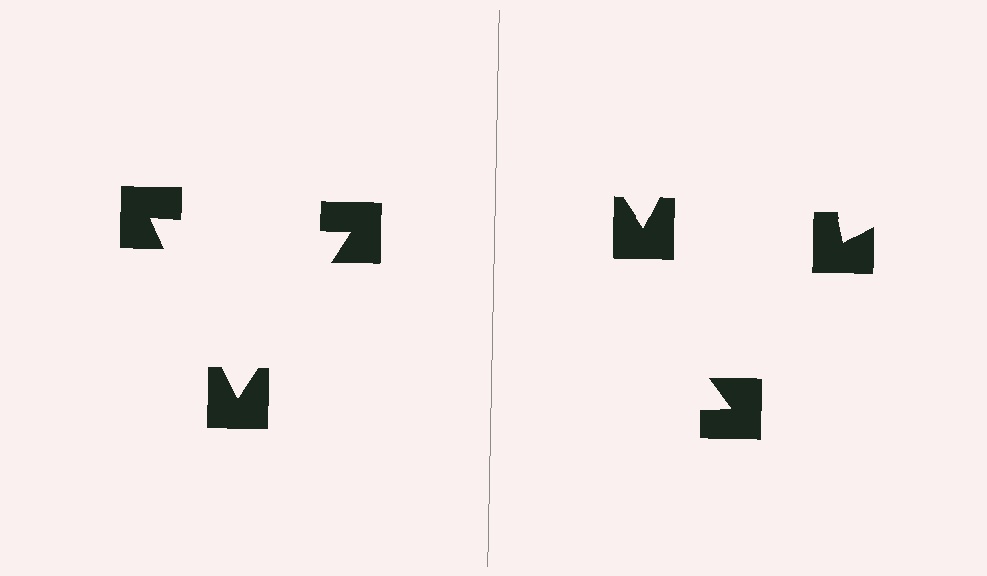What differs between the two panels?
The notched squares are positioned identically on both sides; only the wedge orientations differ. On the left they align to a triangle; on the right they are misaligned.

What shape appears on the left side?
An illusory triangle.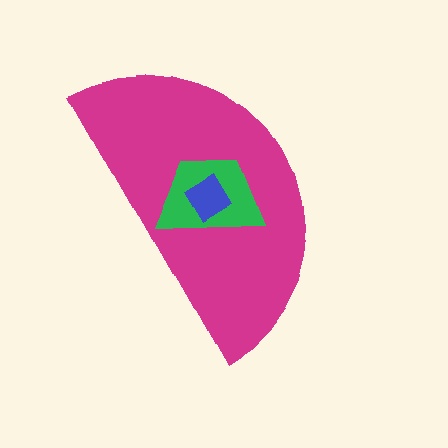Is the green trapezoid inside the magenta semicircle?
Yes.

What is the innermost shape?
The blue diamond.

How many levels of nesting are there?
3.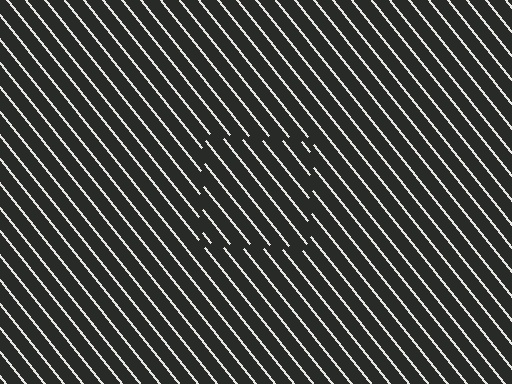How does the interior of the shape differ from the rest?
The interior of the shape contains the same grating, shifted by half a period — the contour is defined by the phase discontinuity where line-ends from the inner and outer gratings abut.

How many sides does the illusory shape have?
4 sides — the line-ends trace a square.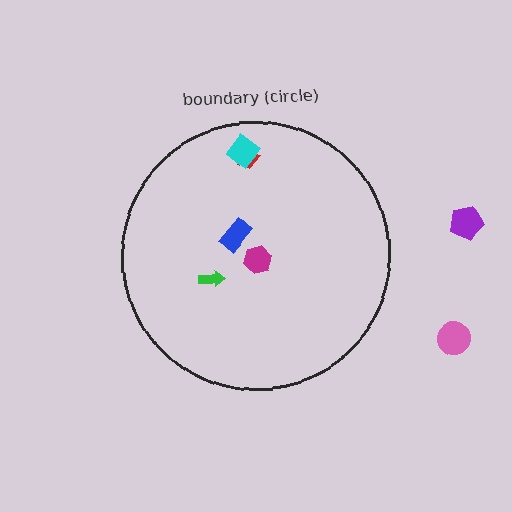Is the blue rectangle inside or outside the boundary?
Inside.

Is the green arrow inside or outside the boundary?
Inside.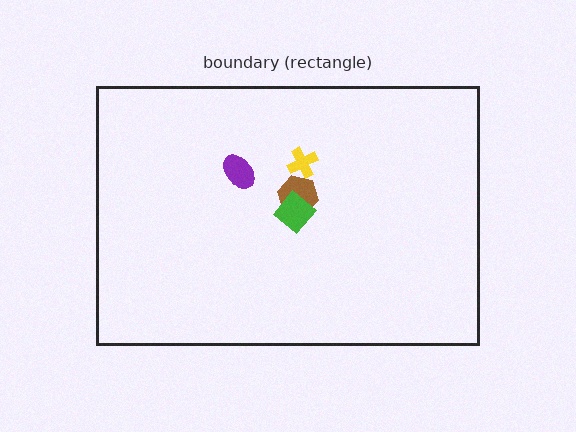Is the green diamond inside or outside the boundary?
Inside.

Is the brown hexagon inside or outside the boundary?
Inside.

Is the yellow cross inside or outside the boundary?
Inside.